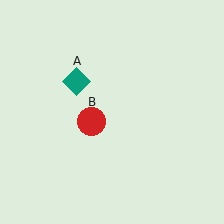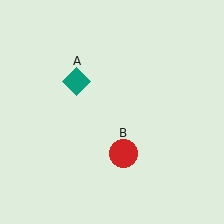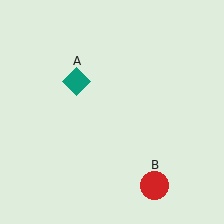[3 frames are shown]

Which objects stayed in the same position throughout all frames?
Teal diamond (object A) remained stationary.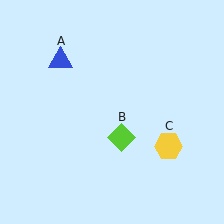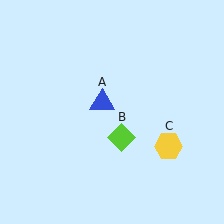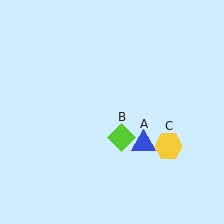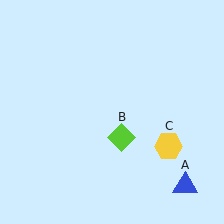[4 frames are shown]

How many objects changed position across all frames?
1 object changed position: blue triangle (object A).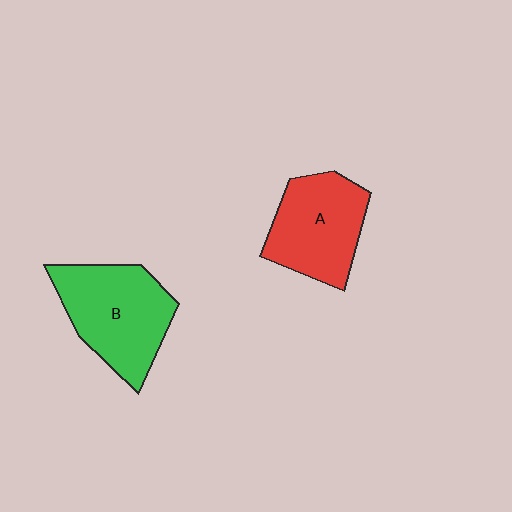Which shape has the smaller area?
Shape A (red).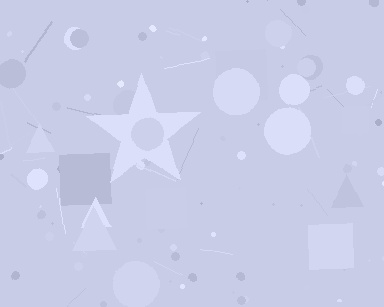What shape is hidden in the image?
A star is hidden in the image.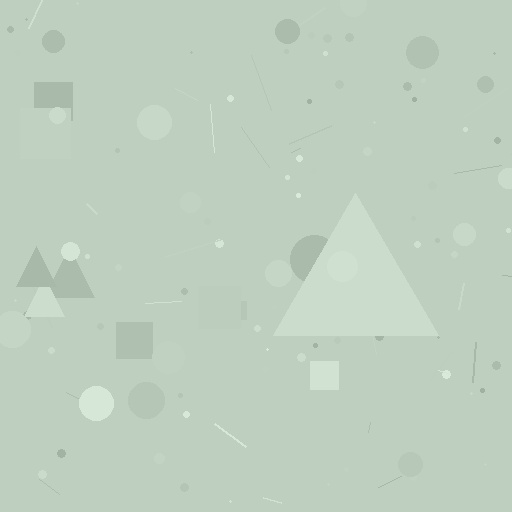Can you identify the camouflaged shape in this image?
The camouflaged shape is a triangle.